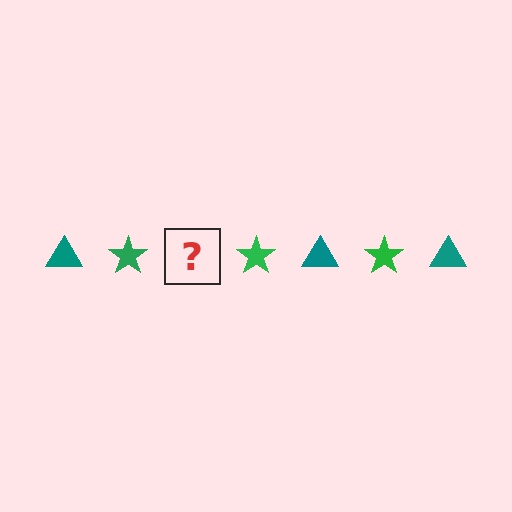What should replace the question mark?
The question mark should be replaced with a teal triangle.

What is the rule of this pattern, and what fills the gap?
The rule is that the pattern alternates between teal triangle and green star. The gap should be filled with a teal triangle.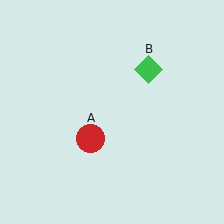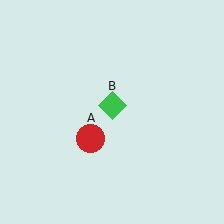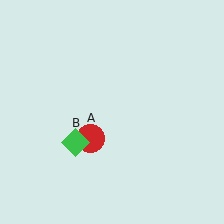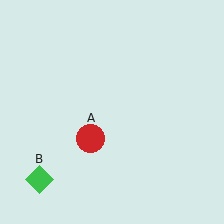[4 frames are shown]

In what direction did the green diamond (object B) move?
The green diamond (object B) moved down and to the left.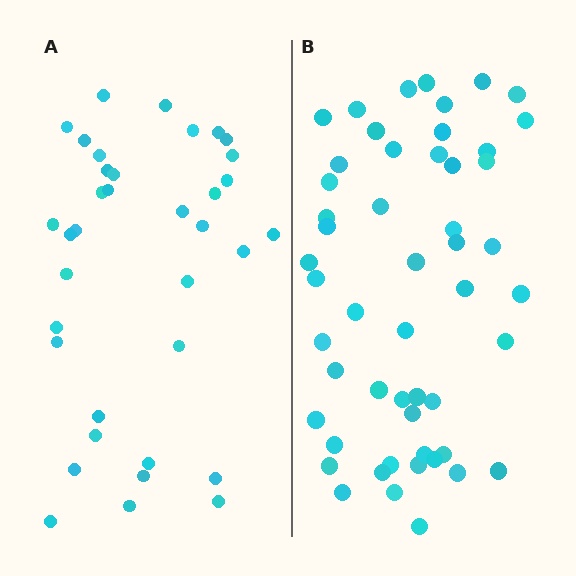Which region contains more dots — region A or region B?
Region B (the right region) has more dots.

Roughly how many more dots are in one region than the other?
Region B has approximately 15 more dots than region A.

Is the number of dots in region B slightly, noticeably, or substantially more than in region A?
Region B has noticeably more, but not dramatically so. The ratio is roughly 1.4 to 1.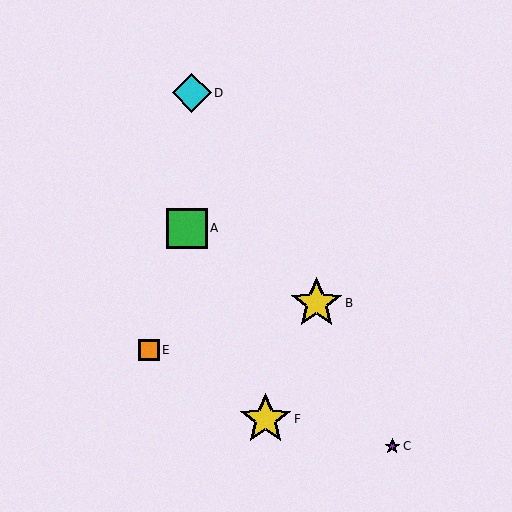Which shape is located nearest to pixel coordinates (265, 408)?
The yellow star (labeled F) at (265, 419) is nearest to that location.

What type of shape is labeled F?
Shape F is a yellow star.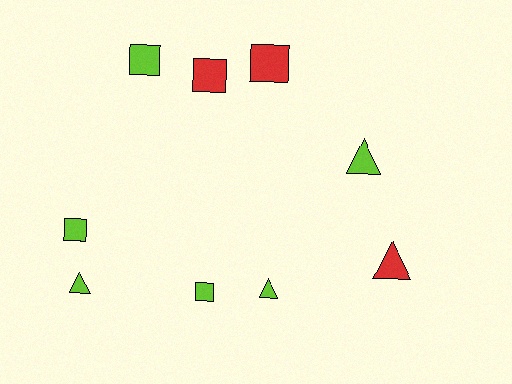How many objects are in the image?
There are 9 objects.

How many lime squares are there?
There are 3 lime squares.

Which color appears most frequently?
Lime, with 6 objects.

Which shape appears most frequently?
Square, with 5 objects.